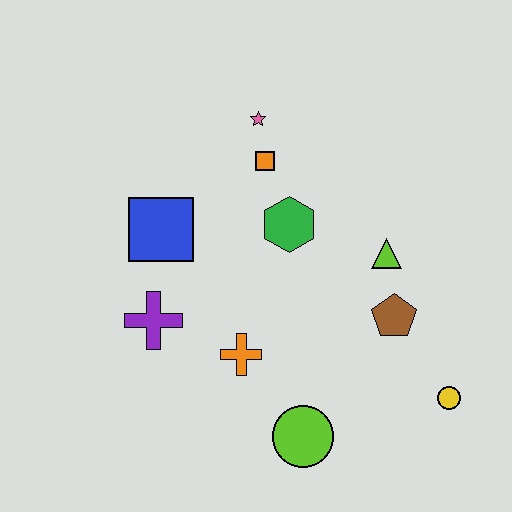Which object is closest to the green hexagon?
The orange square is closest to the green hexagon.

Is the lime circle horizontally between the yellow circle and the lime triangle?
No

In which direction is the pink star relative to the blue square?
The pink star is above the blue square.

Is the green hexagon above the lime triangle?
Yes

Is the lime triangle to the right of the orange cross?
Yes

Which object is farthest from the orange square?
The yellow circle is farthest from the orange square.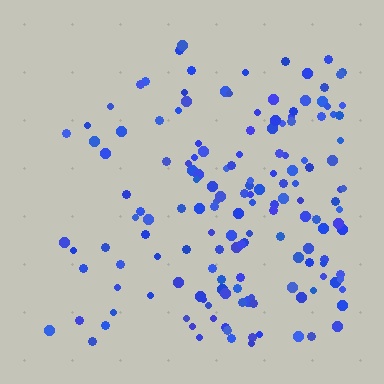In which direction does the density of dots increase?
From left to right, with the right side densest.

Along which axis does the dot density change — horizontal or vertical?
Horizontal.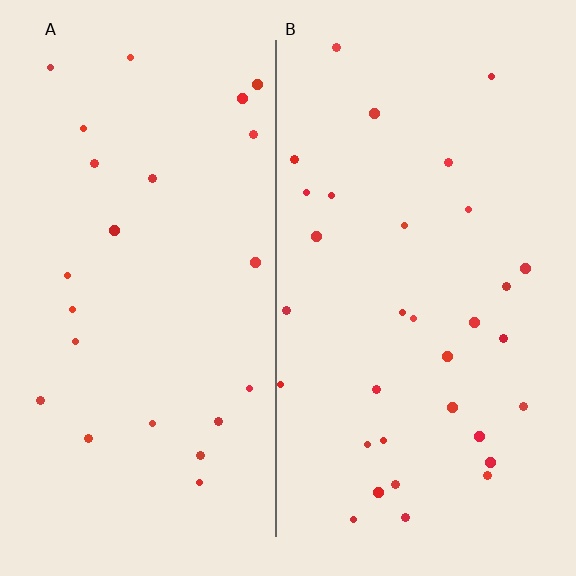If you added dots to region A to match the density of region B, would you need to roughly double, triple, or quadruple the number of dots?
Approximately double.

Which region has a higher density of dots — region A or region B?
B (the right).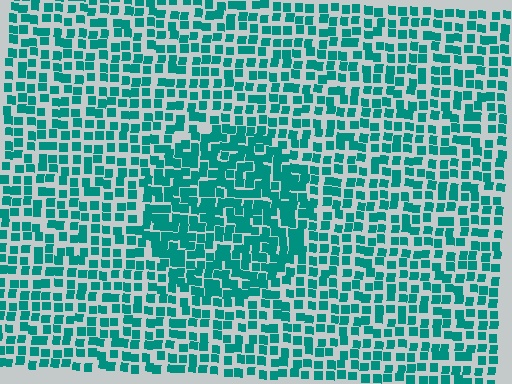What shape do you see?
I see a circle.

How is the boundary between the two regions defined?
The boundary is defined by a change in element density (approximately 1.6x ratio). All elements are the same color, size, and shape.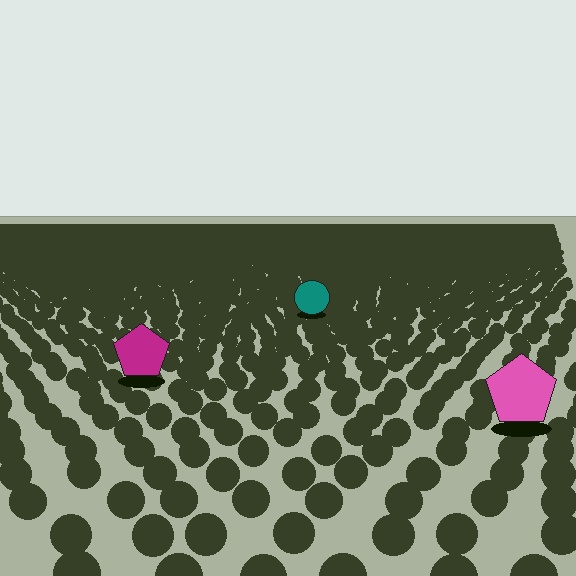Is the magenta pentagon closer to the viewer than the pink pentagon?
No. The pink pentagon is closer — you can tell from the texture gradient: the ground texture is coarser near it.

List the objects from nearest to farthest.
From nearest to farthest: the pink pentagon, the magenta pentagon, the teal circle.